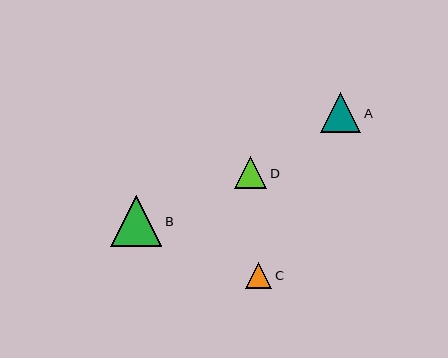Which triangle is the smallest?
Triangle C is the smallest with a size of approximately 26 pixels.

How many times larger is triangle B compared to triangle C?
Triangle B is approximately 2.0 times the size of triangle C.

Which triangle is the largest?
Triangle B is the largest with a size of approximately 51 pixels.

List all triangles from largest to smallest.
From largest to smallest: B, A, D, C.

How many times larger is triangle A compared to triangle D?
Triangle A is approximately 1.3 times the size of triangle D.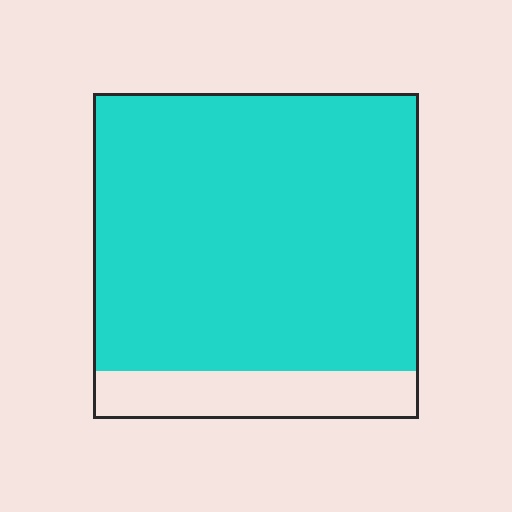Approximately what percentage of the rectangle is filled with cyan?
Approximately 85%.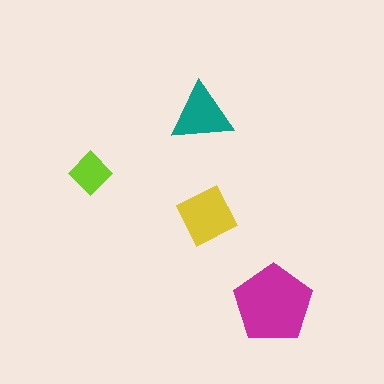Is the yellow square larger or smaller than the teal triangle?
Larger.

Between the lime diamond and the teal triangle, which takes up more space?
The teal triangle.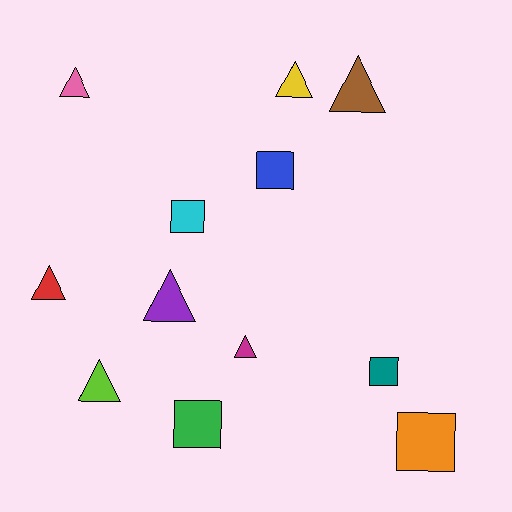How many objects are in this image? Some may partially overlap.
There are 12 objects.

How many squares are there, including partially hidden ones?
There are 5 squares.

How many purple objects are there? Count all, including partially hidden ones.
There is 1 purple object.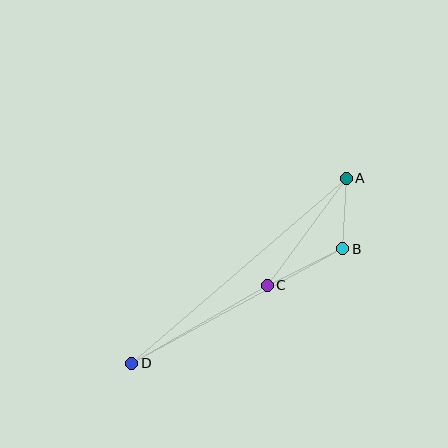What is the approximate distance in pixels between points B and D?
The distance between B and D is approximately 240 pixels.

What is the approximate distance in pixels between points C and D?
The distance between C and D is approximately 156 pixels.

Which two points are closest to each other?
Points A and B are closest to each other.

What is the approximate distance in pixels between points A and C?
The distance between A and C is approximately 133 pixels.